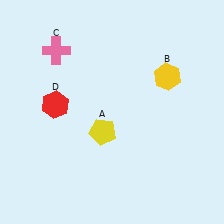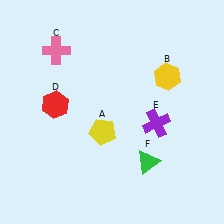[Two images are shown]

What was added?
A purple cross (E), a green triangle (F) were added in Image 2.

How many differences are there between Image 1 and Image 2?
There are 2 differences between the two images.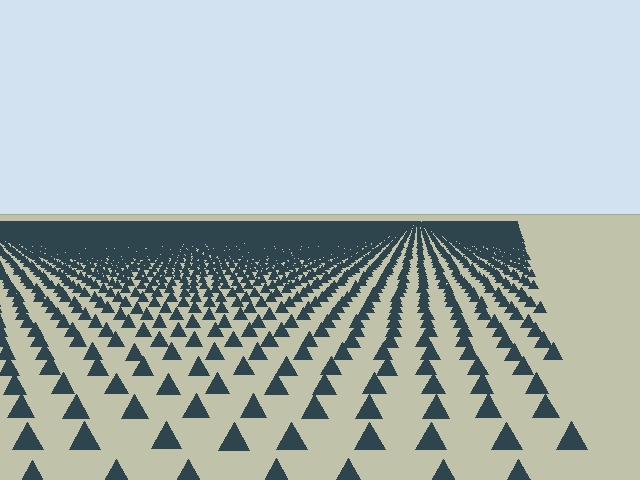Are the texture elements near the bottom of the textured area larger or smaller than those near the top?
Larger. Near the bottom, elements are closer to the viewer and appear at a bigger on-screen size.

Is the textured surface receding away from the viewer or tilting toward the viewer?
The surface is receding away from the viewer. Texture elements get smaller and denser toward the top.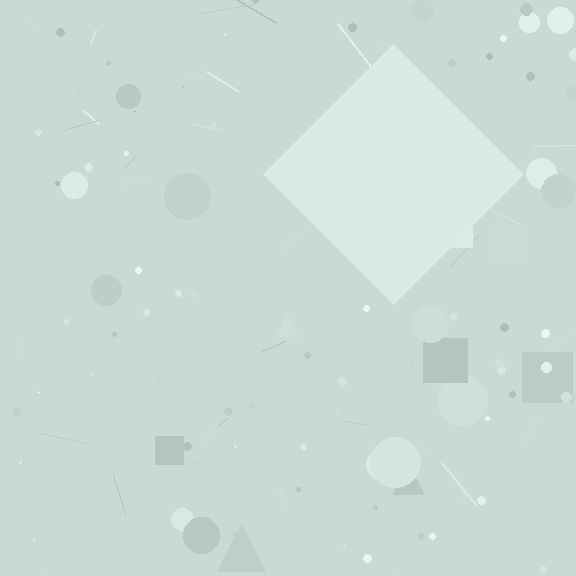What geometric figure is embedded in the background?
A diamond is embedded in the background.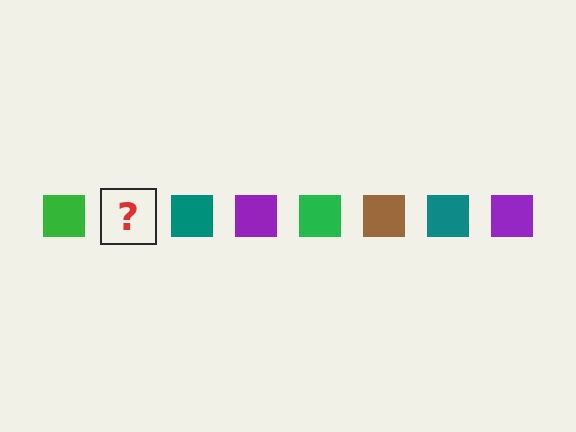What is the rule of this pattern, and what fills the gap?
The rule is that the pattern cycles through green, brown, teal, purple squares. The gap should be filled with a brown square.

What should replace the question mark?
The question mark should be replaced with a brown square.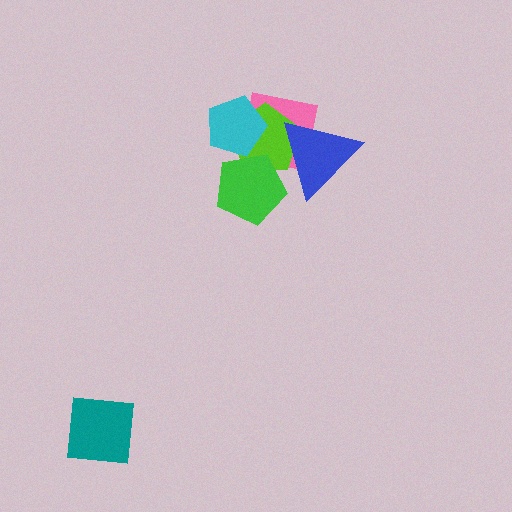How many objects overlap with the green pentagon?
3 objects overlap with the green pentagon.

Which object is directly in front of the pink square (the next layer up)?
The lime pentagon is directly in front of the pink square.